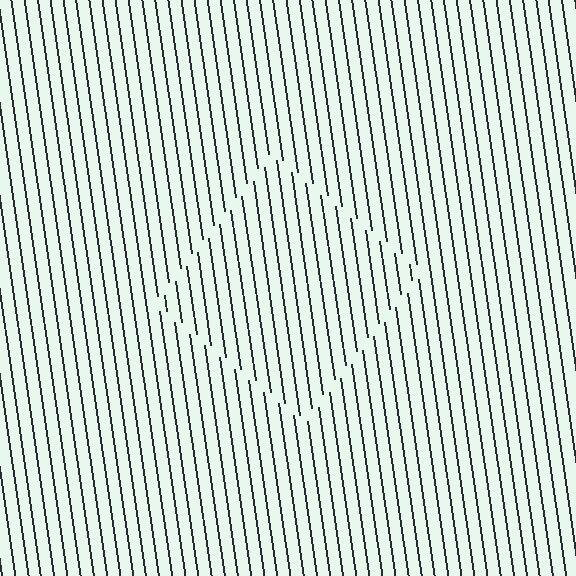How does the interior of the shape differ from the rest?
The interior of the shape contains the same grating, shifted by half a period — the contour is defined by the phase discontinuity where line-ends from the inner and outer gratings abut.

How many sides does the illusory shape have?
4 sides — the line-ends trace a square.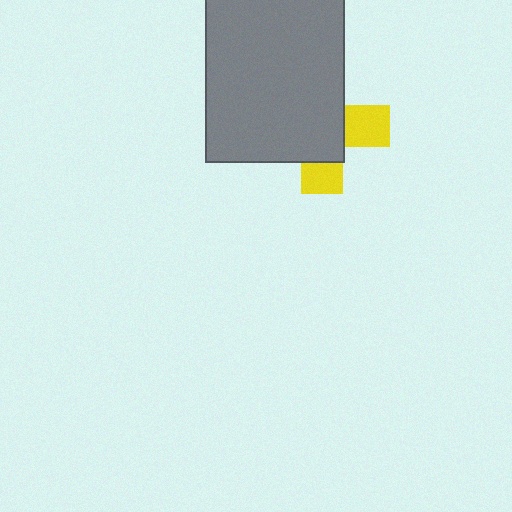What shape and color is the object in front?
The object in front is a gray rectangle.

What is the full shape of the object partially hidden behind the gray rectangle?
The partially hidden object is a yellow cross.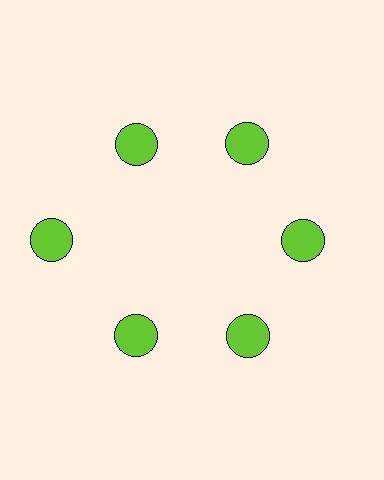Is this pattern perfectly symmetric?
No. The 6 lime circles are arranged in a ring, but one element near the 9 o'clock position is pushed outward from the center, breaking the 6-fold rotational symmetry.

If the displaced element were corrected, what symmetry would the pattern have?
It would have 6-fold rotational symmetry — the pattern would map onto itself every 60 degrees.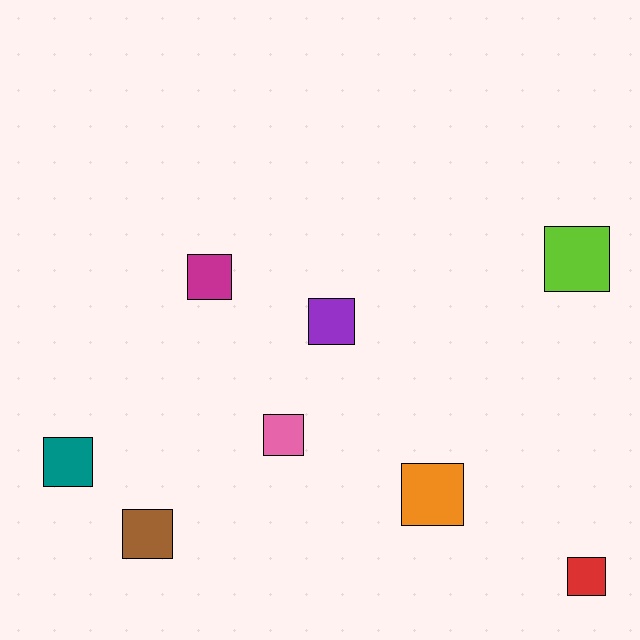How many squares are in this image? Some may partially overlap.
There are 8 squares.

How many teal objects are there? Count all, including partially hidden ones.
There is 1 teal object.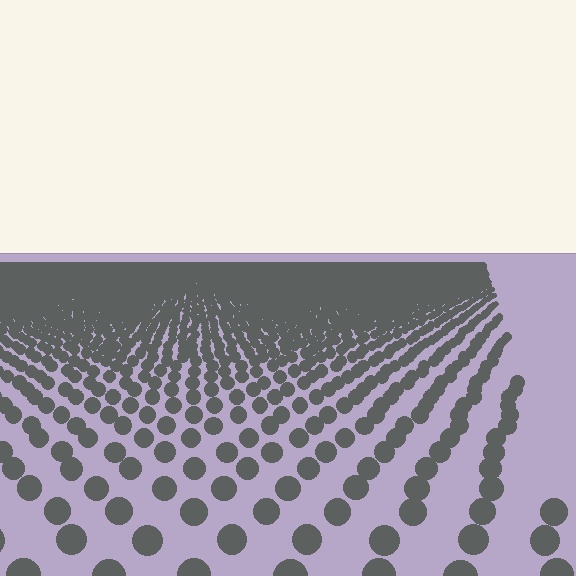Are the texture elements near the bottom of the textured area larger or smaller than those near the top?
Larger. Near the bottom, elements are closer to the viewer and appear at a bigger on-screen size.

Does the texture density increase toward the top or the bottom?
Density increases toward the top.